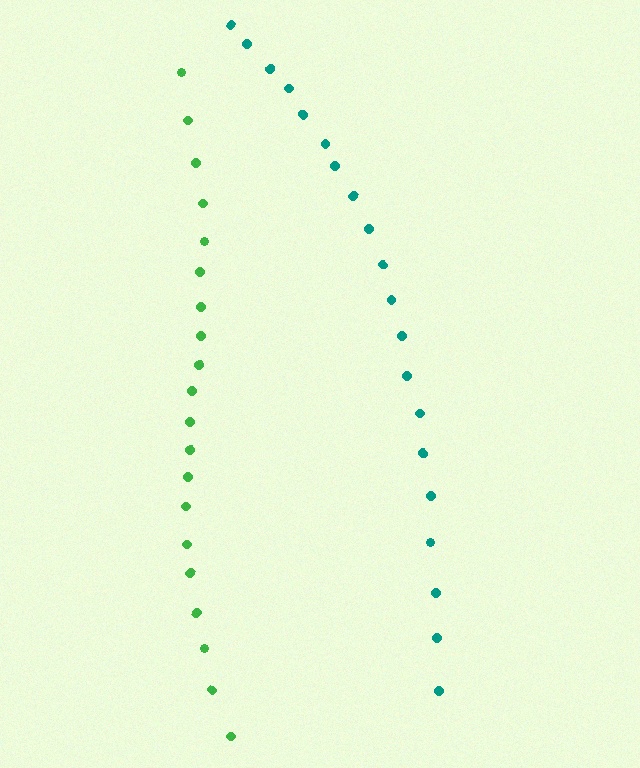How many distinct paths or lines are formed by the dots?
There are 2 distinct paths.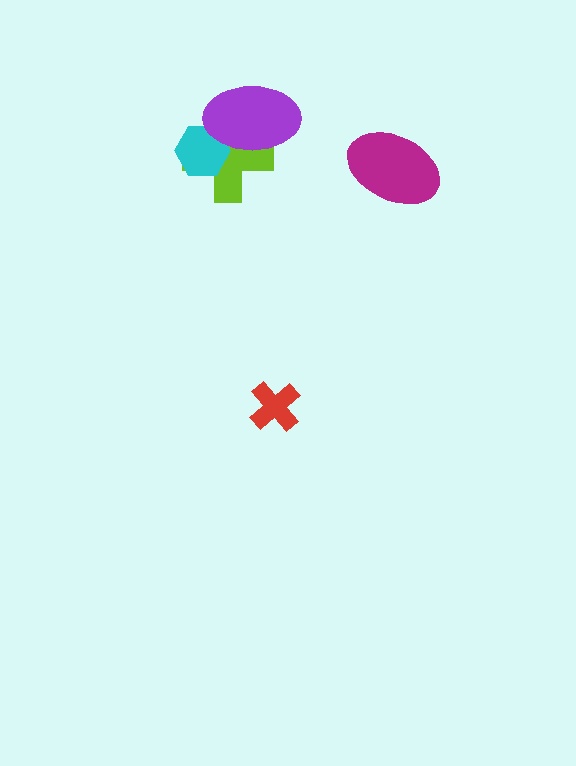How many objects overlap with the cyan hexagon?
2 objects overlap with the cyan hexagon.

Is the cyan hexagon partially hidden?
Yes, it is partially covered by another shape.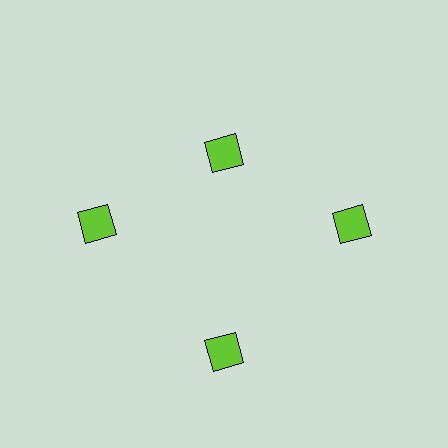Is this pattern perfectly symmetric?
No. The 4 lime diamonds are arranged in a ring, but one element near the 12 o'clock position is pulled inward toward the center, breaking the 4-fold rotational symmetry.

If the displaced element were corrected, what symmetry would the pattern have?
It would have 4-fold rotational symmetry — the pattern would map onto itself every 90 degrees.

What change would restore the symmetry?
The symmetry would be restored by moving it outward, back onto the ring so that all 4 diamonds sit at equal angles and equal distance from the center.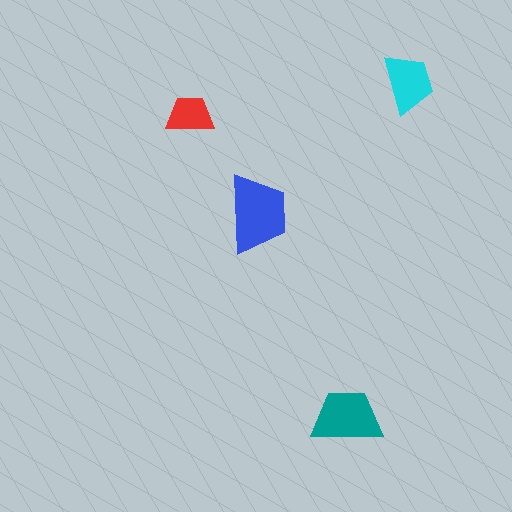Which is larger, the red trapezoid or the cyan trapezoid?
The cyan one.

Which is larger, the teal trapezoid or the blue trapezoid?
The blue one.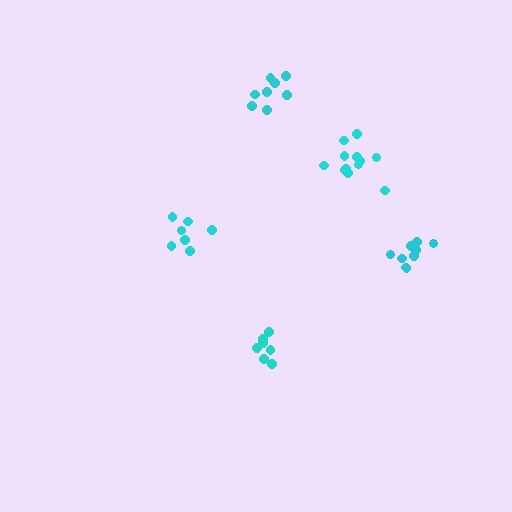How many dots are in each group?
Group 1: 12 dots, Group 2: 7 dots, Group 3: 8 dots, Group 4: 7 dots, Group 5: 10 dots (44 total).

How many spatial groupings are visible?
There are 5 spatial groupings.